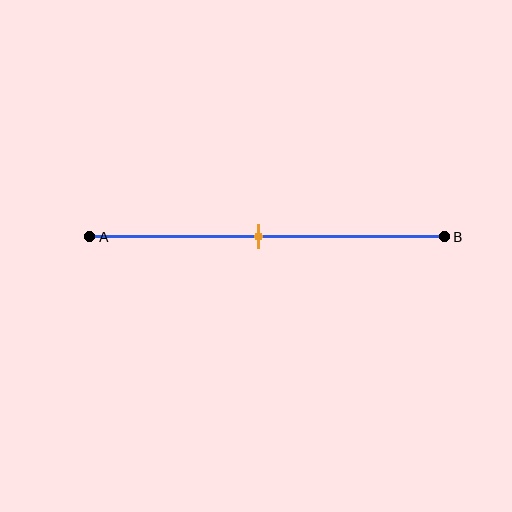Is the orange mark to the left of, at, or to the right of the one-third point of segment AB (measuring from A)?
The orange mark is to the right of the one-third point of segment AB.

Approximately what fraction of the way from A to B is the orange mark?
The orange mark is approximately 50% of the way from A to B.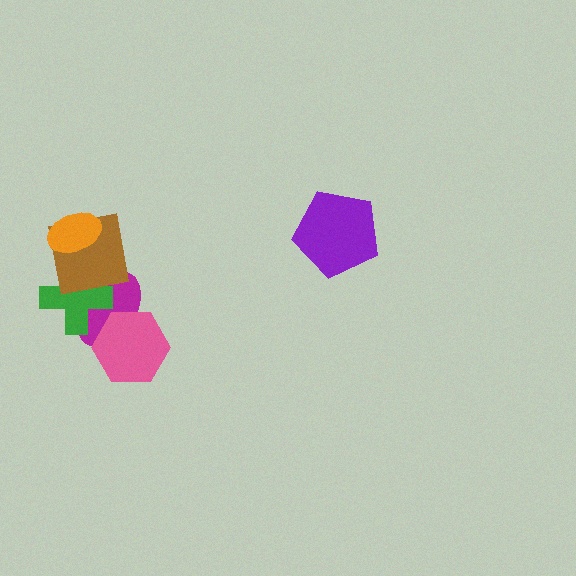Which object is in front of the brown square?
The orange ellipse is in front of the brown square.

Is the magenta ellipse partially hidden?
Yes, it is partially covered by another shape.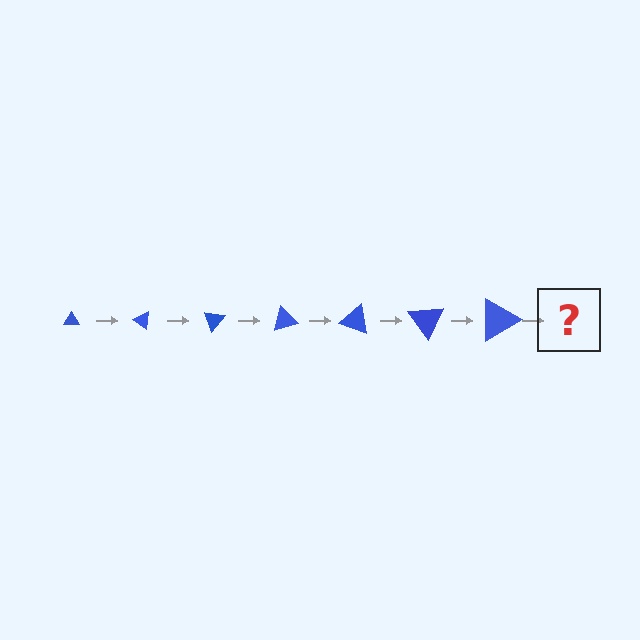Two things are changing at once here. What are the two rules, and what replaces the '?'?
The two rules are that the triangle grows larger each step and it rotates 35 degrees each step. The '?' should be a triangle, larger than the previous one and rotated 245 degrees from the start.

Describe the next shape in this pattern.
It should be a triangle, larger than the previous one and rotated 245 degrees from the start.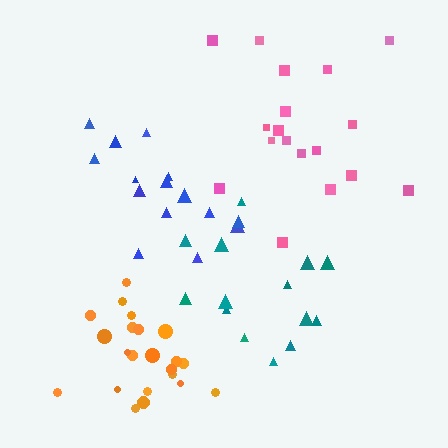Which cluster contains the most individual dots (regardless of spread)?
Orange (22).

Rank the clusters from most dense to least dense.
orange, blue, teal, pink.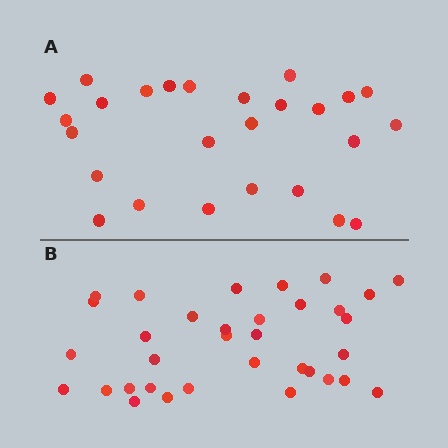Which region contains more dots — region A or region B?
Region B (the bottom region) has more dots.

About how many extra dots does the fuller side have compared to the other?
Region B has roughly 8 or so more dots than region A.